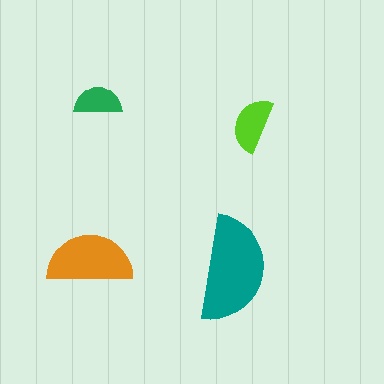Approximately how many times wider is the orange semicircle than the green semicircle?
About 2 times wider.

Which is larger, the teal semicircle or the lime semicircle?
The teal one.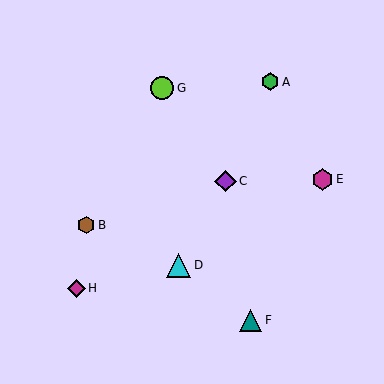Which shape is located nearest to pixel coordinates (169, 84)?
The lime circle (labeled G) at (162, 88) is nearest to that location.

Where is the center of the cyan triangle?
The center of the cyan triangle is at (179, 265).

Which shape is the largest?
The cyan triangle (labeled D) is the largest.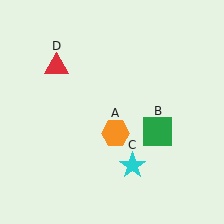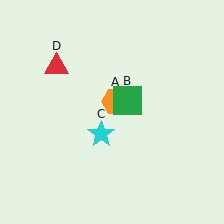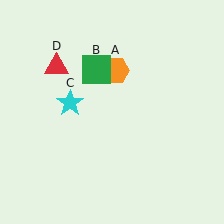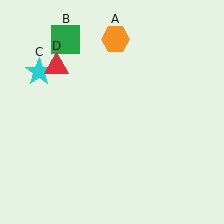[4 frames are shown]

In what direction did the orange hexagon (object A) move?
The orange hexagon (object A) moved up.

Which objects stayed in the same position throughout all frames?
Red triangle (object D) remained stationary.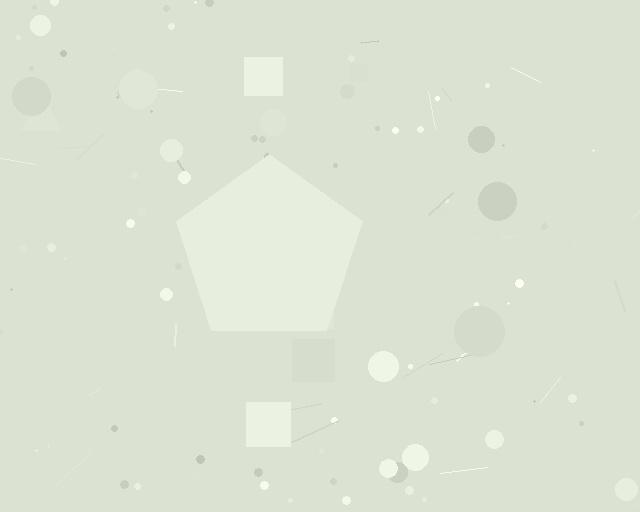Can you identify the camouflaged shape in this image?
The camouflaged shape is a pentagon.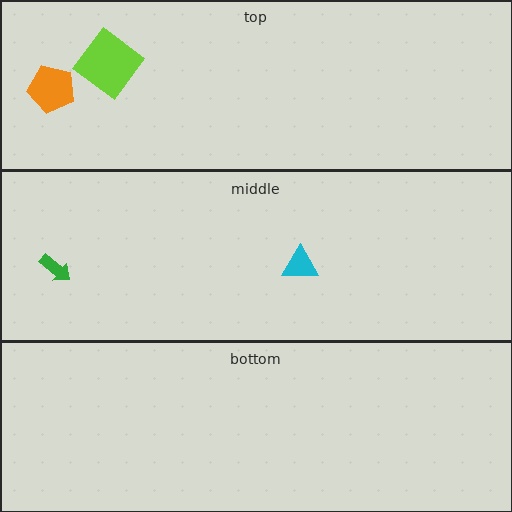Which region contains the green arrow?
The middle region.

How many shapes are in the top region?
2.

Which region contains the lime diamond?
The top region.